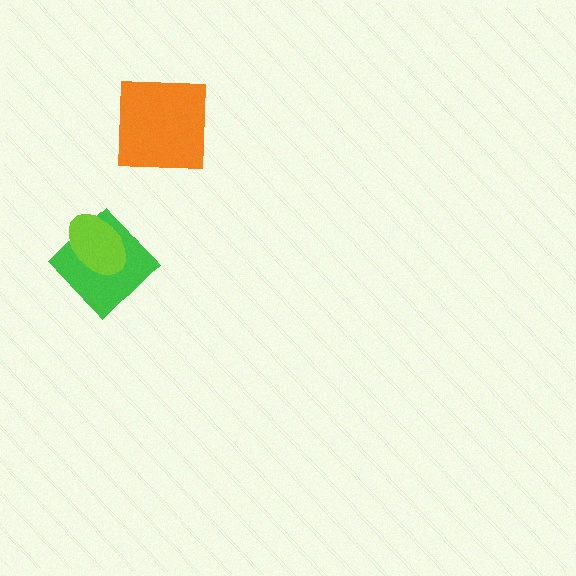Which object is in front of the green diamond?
The lime ellipse is in front of the green diamond.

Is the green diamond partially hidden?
Yes, it is partially covered by another shape.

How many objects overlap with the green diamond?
1 object overlaps with the green diamond.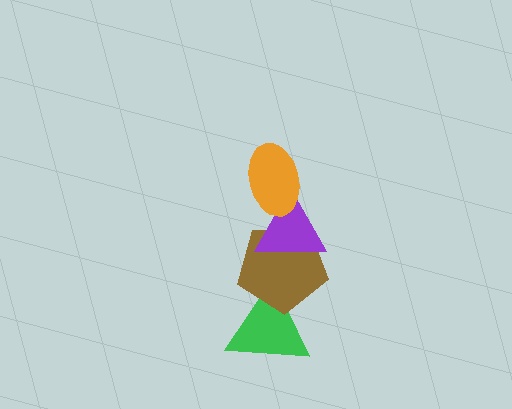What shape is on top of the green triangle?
The brown pentagon is on top of the green triangle.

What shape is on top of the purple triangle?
The orange ellipse is on top of the purple triangle.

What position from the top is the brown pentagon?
The brown pentagon is 3rd from the top.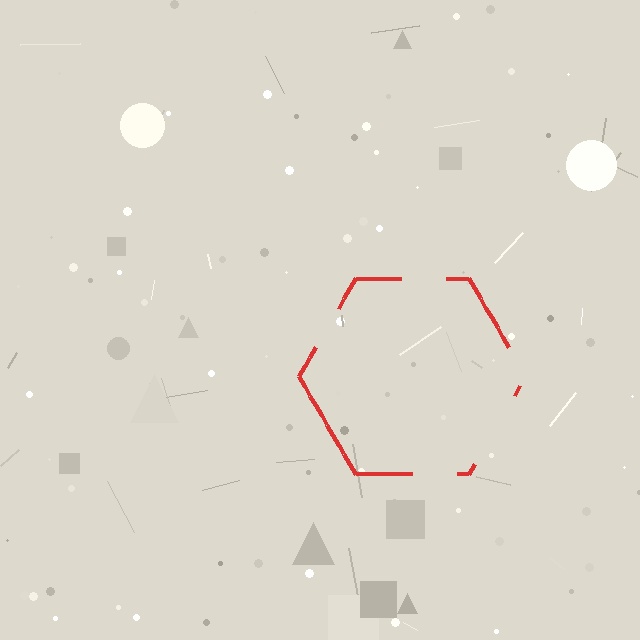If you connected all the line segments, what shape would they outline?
They would outline a hexagon.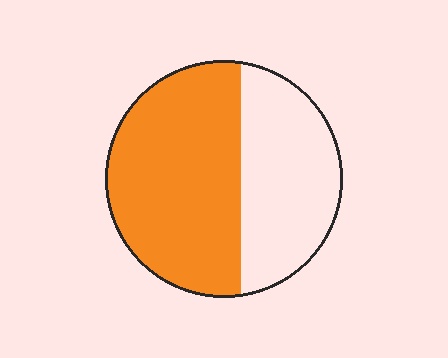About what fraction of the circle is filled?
About three fifths (3/5).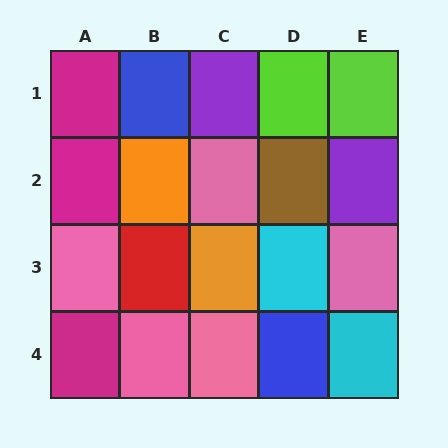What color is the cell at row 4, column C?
Pink.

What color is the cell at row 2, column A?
Magenta.